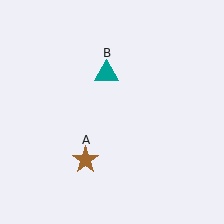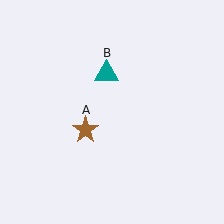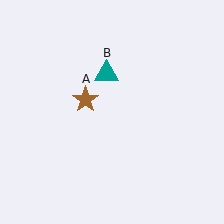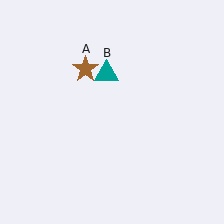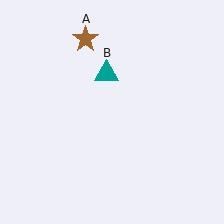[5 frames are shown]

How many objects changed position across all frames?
1 object changed position: brown star (object A).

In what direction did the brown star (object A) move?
The brown star (object A) moved up.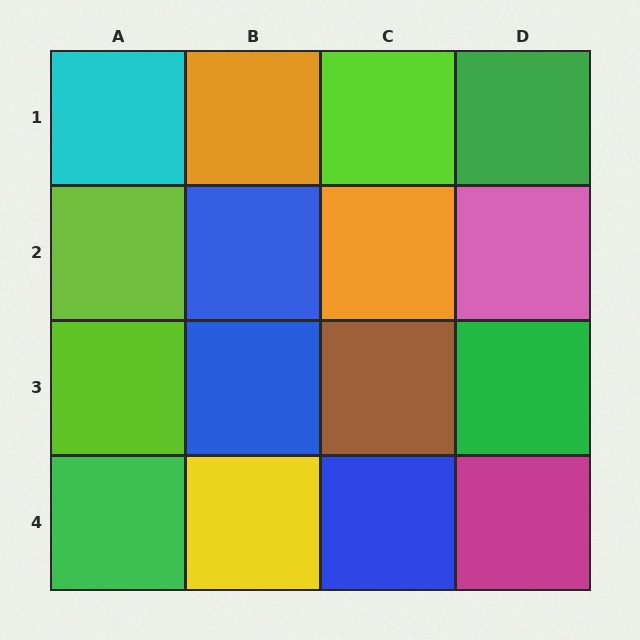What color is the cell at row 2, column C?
Orange.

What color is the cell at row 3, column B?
Blue.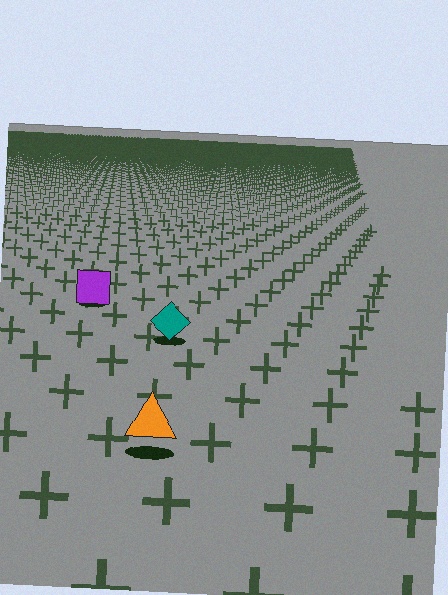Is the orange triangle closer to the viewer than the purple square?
Yes. The orange triangle is closer — you can tell from the texture gradient: the ground texture is coarser near it.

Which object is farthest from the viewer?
The purple square is farthest from the viewer. It appears smaller and the ground texture around it is denser.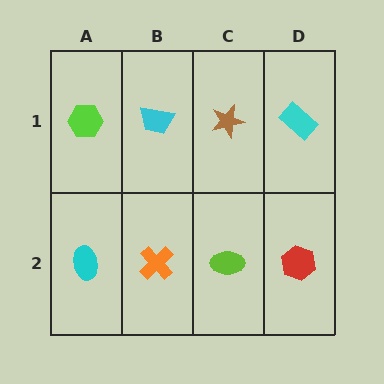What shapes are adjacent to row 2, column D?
A cyan rectangle (row 1, column D), a lime ellipse (row 2, column C).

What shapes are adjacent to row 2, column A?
A lime hexagon (row 1, column A), an orange cross (row 2, column B).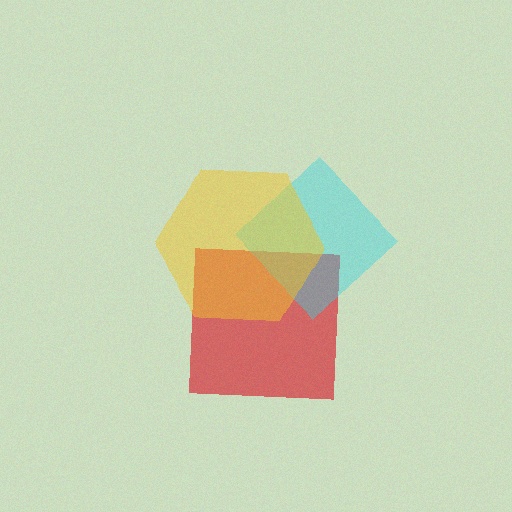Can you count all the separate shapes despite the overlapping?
Yes, there are 3 separate shapes.